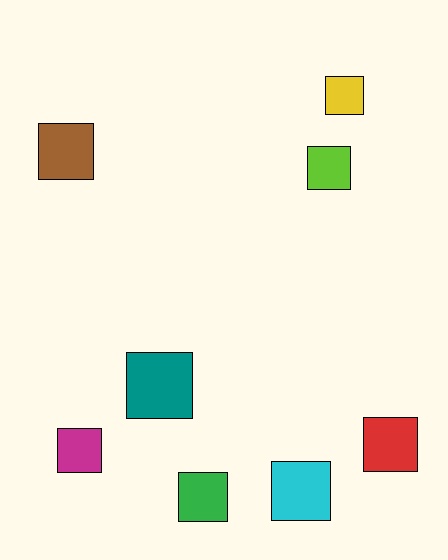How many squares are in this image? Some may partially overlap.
There are 8 squares.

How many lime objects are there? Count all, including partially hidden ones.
There is 1 lime object.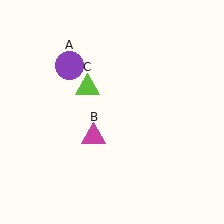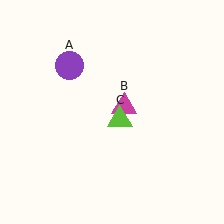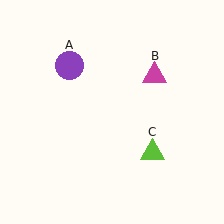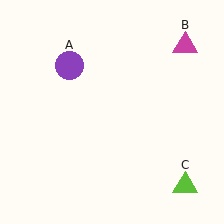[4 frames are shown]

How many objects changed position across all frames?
2 objects changed position: magenta triangle (object B), lime triangle (object C).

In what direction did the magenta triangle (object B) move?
The magenta triangle (object B) moved up and to the right.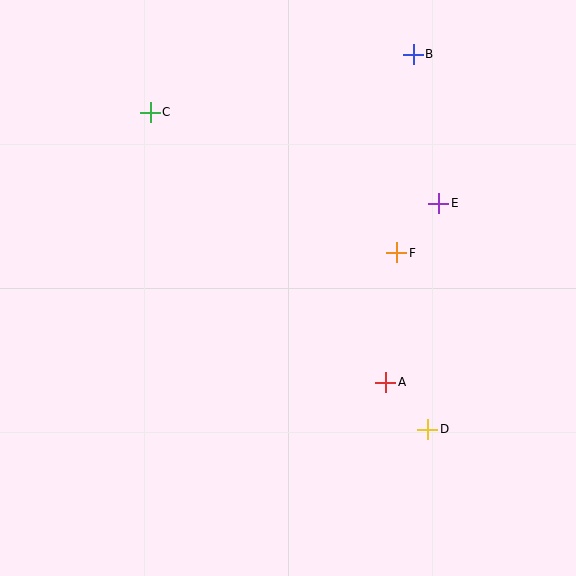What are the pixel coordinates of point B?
Point B is at (413, 54).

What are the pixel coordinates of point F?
Point F is at (397, 253).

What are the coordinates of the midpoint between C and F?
The midpoint between C and F is at (274, 182).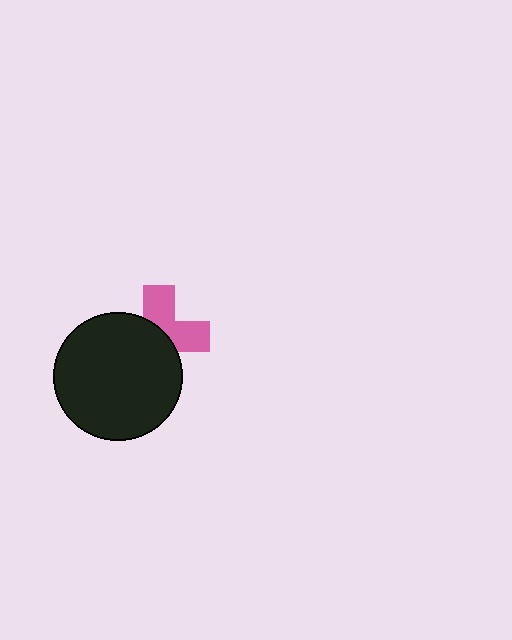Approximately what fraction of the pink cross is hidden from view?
Roughly 55% of the pink cross is hidden behind the black circle.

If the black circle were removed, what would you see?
You would see the complete pink cross.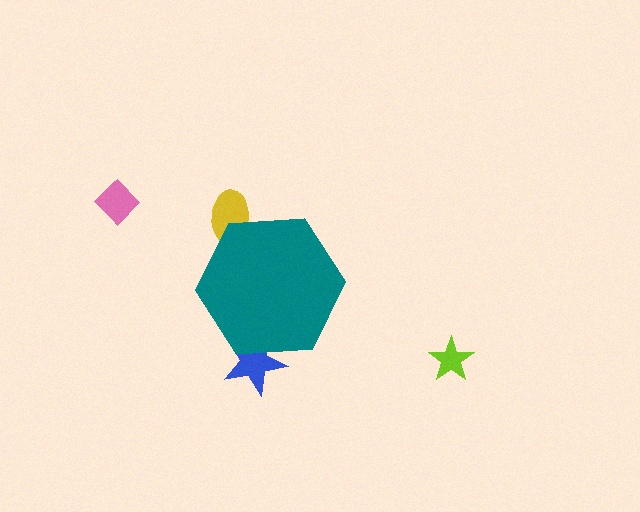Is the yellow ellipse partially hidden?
Yes, the yellow ellipse is partially hidden behind the teal hexagon.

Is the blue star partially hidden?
Yes, the blue star is partially hidden behind the teal hexagon.